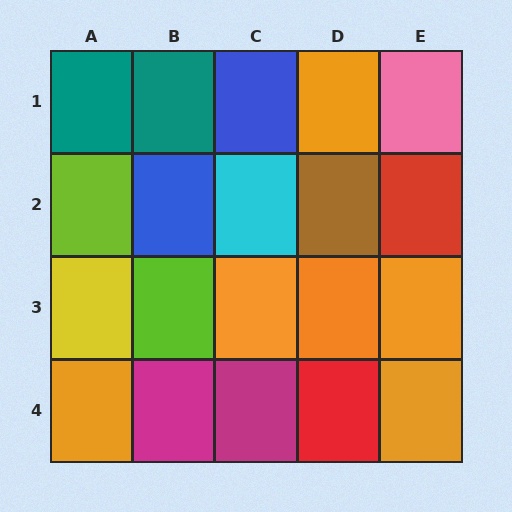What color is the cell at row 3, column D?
Orange.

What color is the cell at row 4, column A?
Orange.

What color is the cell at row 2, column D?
Brown.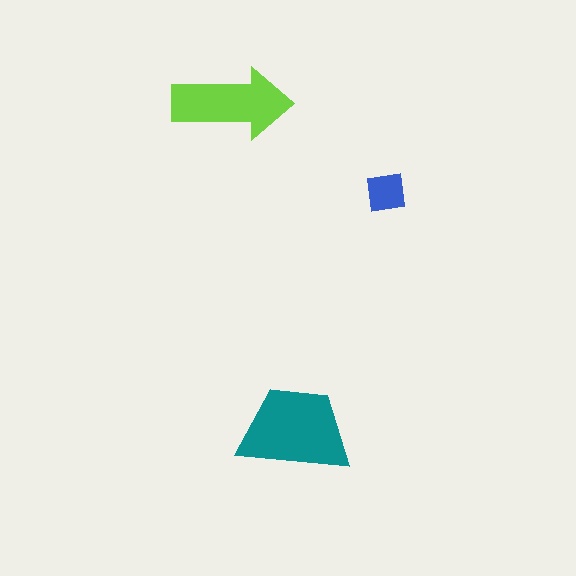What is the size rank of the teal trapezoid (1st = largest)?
1st.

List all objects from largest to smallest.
The teal trapezoid, the lime arrow, the blue square.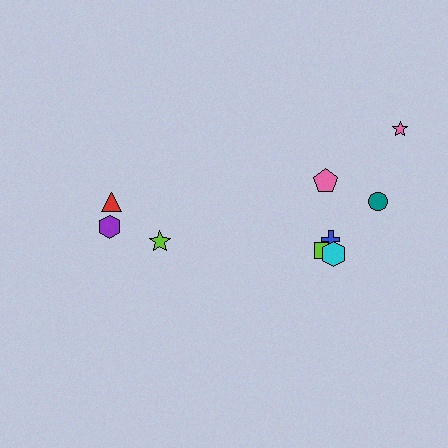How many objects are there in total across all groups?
There are 9 objects.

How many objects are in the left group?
There are 3 objects.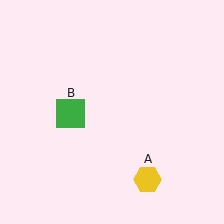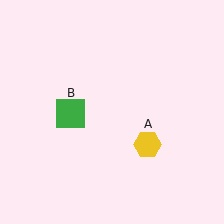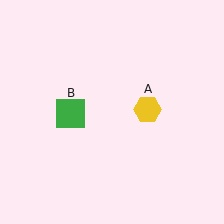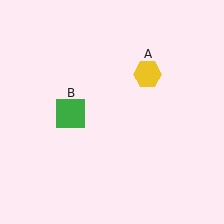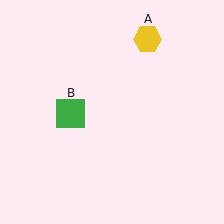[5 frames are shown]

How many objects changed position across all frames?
1 object changed position: yellow hexagon (object A).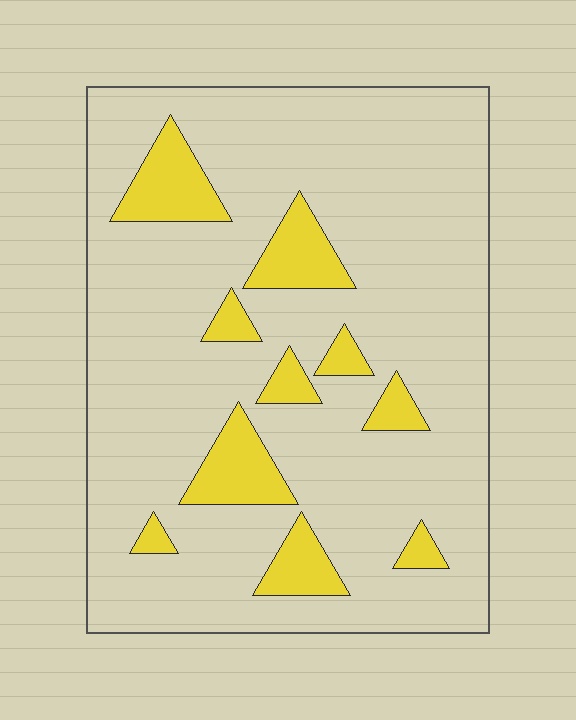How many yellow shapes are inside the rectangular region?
10.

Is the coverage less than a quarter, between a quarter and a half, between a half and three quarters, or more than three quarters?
Less than a quarter.